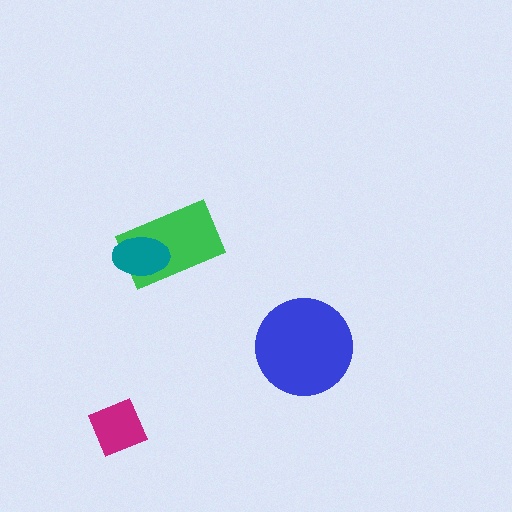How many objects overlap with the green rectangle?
1 object overlaps with the green rectangle.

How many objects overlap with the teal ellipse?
1 object overlaps with the teal ellipse.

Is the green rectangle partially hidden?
Yes, it is partially covered by another shape.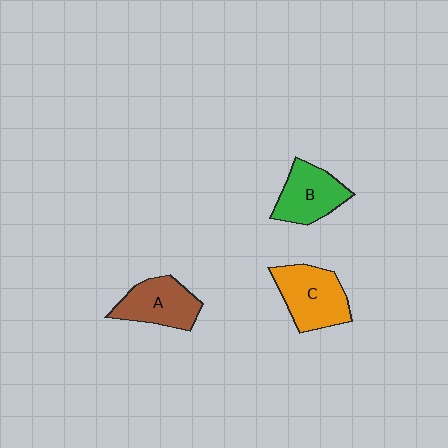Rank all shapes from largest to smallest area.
From largest to smallest: C (orange), A (brown), B (green).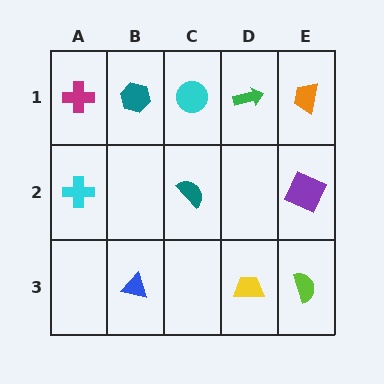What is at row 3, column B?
A blue triangle.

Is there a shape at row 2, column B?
No, that cell is empty.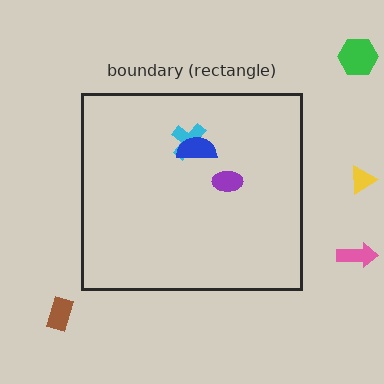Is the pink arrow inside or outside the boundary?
Outside.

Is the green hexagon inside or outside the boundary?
Outside.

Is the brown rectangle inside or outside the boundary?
Outside.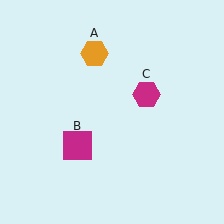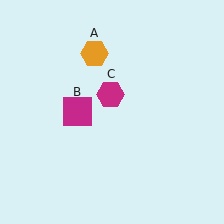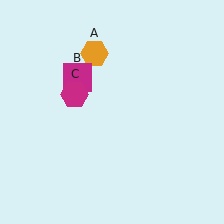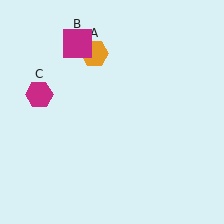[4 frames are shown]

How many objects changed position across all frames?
2 objects changed position: magenta square (object B), magenta hexagon (object C).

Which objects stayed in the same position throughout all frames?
Orange hexagon (object A) remained stationary.